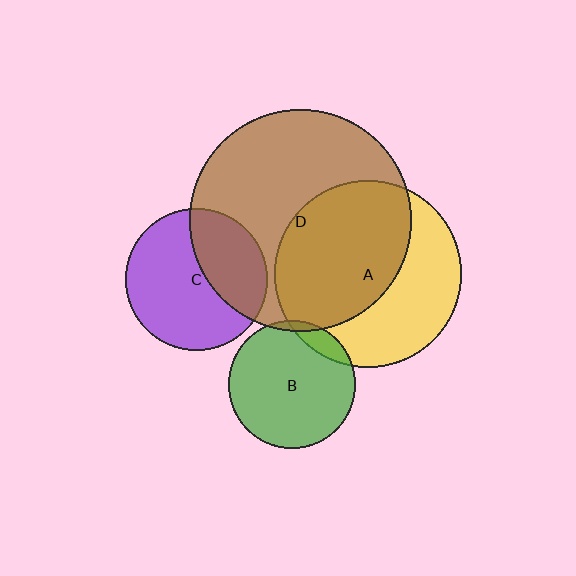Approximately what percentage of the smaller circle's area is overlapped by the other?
Approximately 55%.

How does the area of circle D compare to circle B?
Approximately 3.1 times.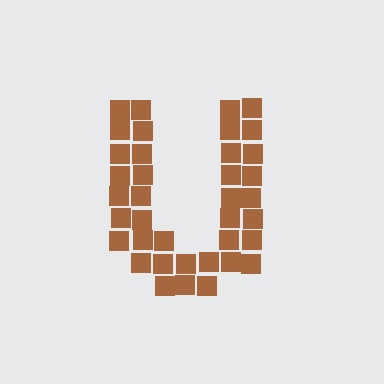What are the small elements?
The small elements are squares.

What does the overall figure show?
The overall figure shows the letter U.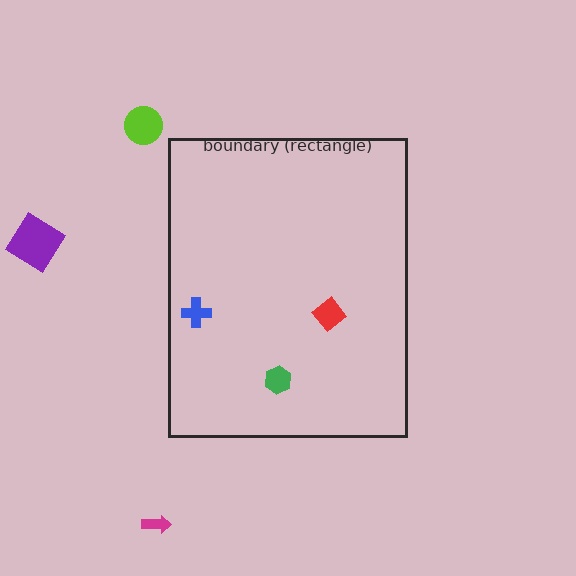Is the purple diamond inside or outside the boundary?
Outside.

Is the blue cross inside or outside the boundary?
Inside.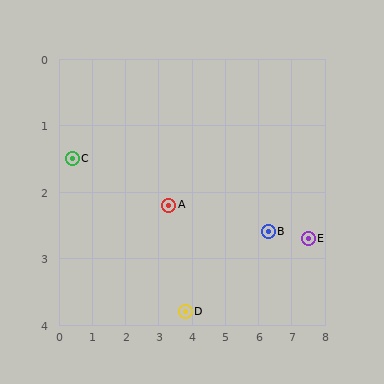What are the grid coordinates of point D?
Point D is at approximately (3.8, 3.8).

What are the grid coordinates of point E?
Point E is at approximately (7.5, 2.7).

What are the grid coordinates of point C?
Point C is at approximately (0.4, 1.5).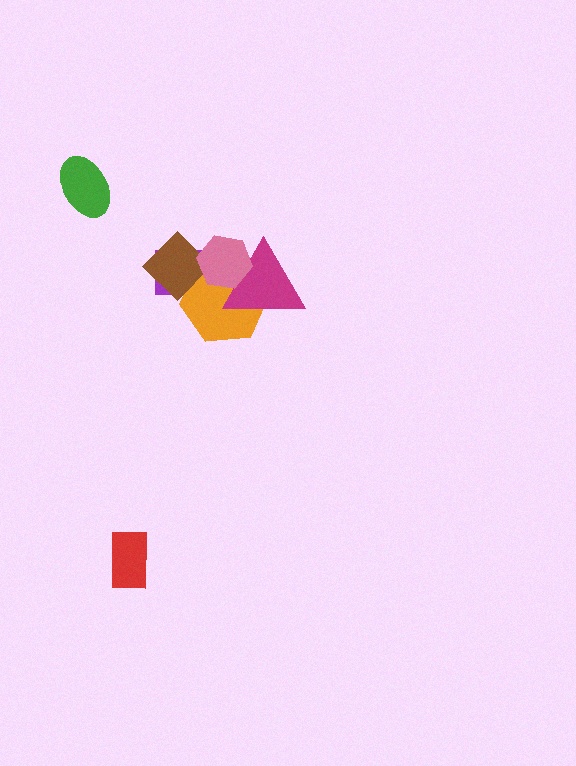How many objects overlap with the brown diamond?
3 objects overlap with the brown diamond.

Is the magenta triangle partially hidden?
Yes, it is partially covered by another shape.